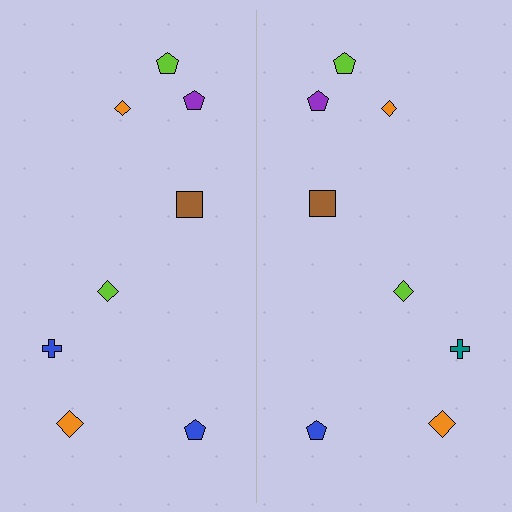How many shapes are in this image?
There are 16 shapes in this image.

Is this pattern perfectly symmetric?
No, the pattern is not perfectly symmetric. The teal cross on the right side breaks the symmetry — its mirror counterpart is blue.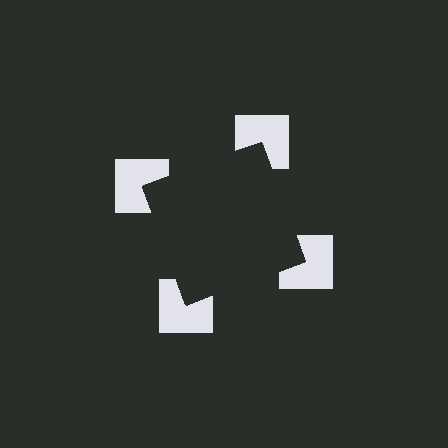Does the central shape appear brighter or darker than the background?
It typically appears slightly darker than the background, even though no actual brightness change is drawn.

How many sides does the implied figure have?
4 sides.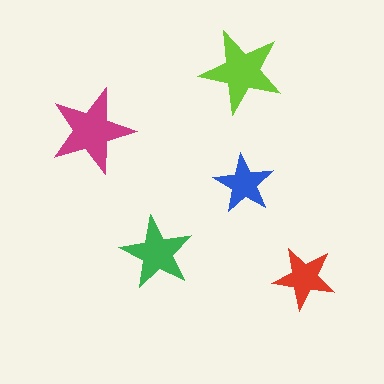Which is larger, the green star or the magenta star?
The magenta one.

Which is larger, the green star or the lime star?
The lime one.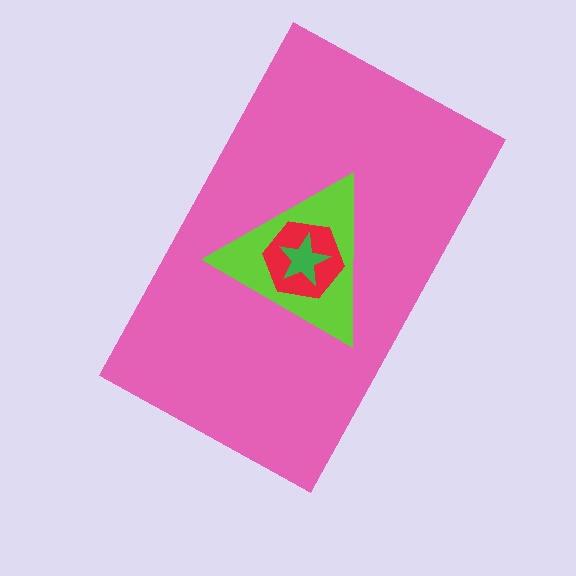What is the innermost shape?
The green star.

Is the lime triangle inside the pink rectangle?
Yes.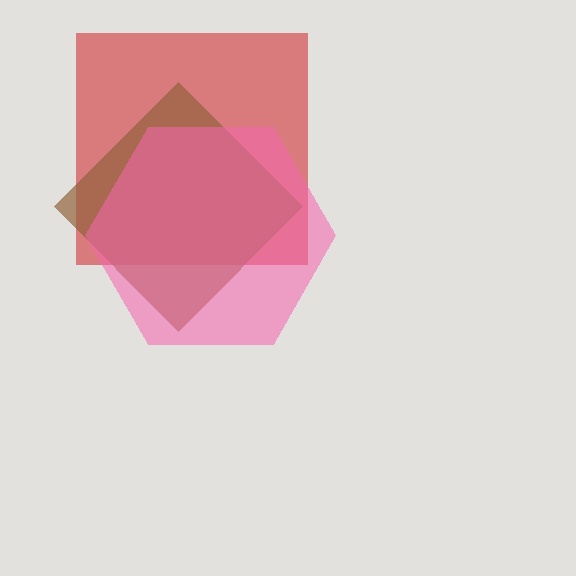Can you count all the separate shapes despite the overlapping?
Yes, there are 3 separate shapes.